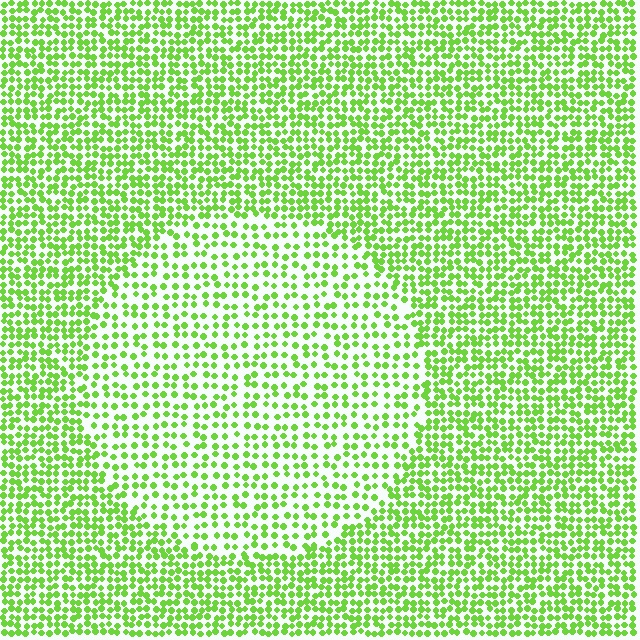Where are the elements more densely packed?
The elements are more densely packed outside the circle boundary.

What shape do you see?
I see a circle.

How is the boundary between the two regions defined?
The boundary is defined by a change in element density (approximately 1.7x ratio). All elements are the same color, size, and shape.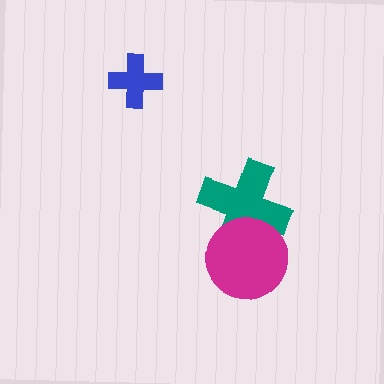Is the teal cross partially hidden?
Yes, it is partially covered by another shape.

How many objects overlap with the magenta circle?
1 object overlaps with the magenta circle.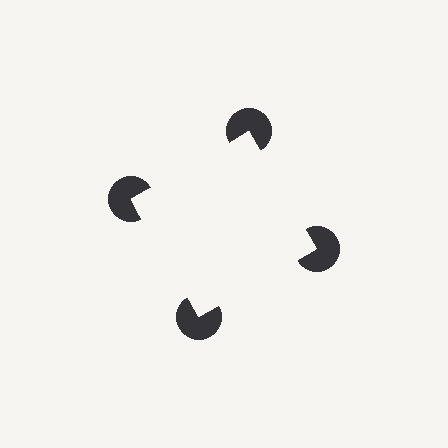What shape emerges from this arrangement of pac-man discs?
An illusory square — its edges are inferred from the aligned wedge cuts in the pac-man discs, not physically drawn.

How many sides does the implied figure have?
4 sides.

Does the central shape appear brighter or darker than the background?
It typically appears slightly brighter than the background, even though no actual brightness change is drawn.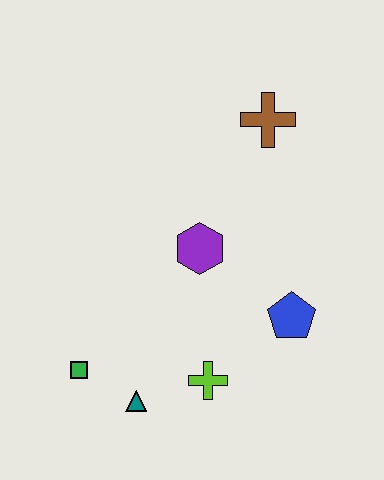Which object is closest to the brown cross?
The purple hexagon is closest to the brown cross.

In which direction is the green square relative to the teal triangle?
The green square is to the left of the teal triangle.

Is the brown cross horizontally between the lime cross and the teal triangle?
No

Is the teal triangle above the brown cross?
No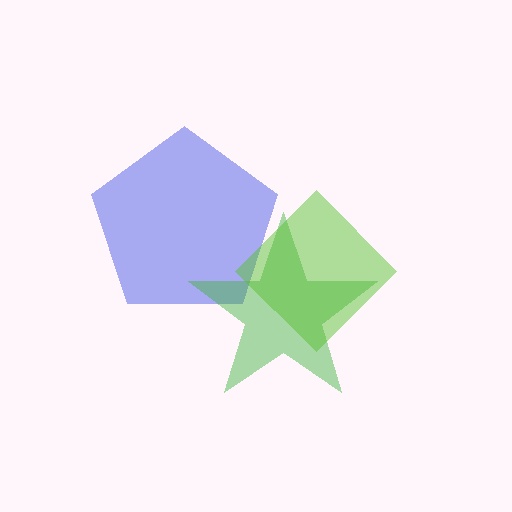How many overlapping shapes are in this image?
There are 3 overlapping shapes in the image.